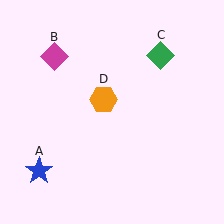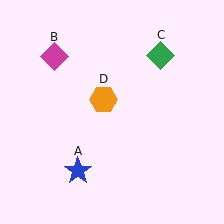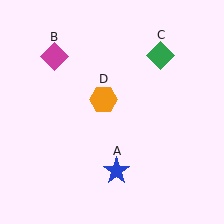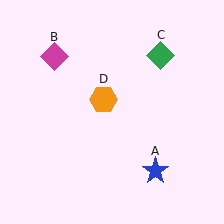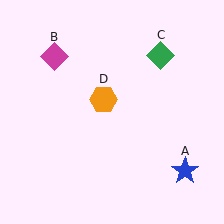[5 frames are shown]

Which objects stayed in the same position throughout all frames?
Magenta diamond (object B) and green diamond (object C) and orange hexagon (object D) remained stationary.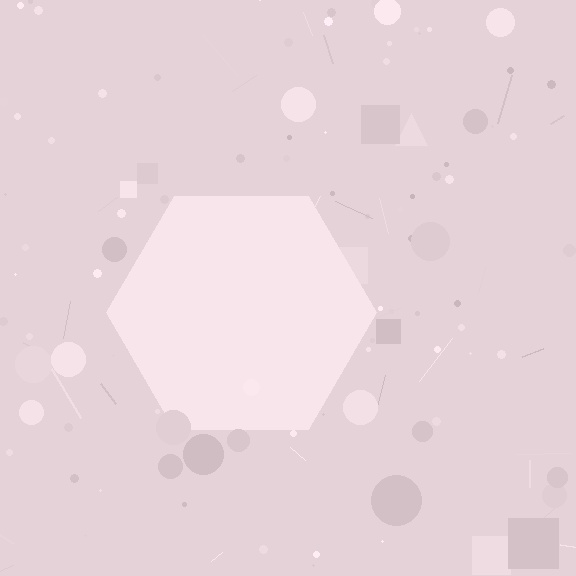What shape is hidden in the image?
A hexagon is hidden in the image.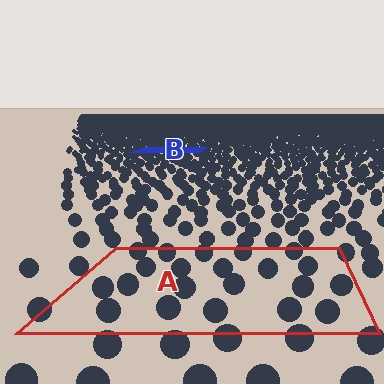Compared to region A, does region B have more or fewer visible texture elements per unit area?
Region B has more texture elements per unit area — they are packed more densely because it is farther away.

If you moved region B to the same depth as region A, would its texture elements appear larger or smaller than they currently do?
They would appear larger. At a closer depth, the same texture elements are projected at a bigger on-screen size.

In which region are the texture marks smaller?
The texture marks are smaller in region B, because it is farther away.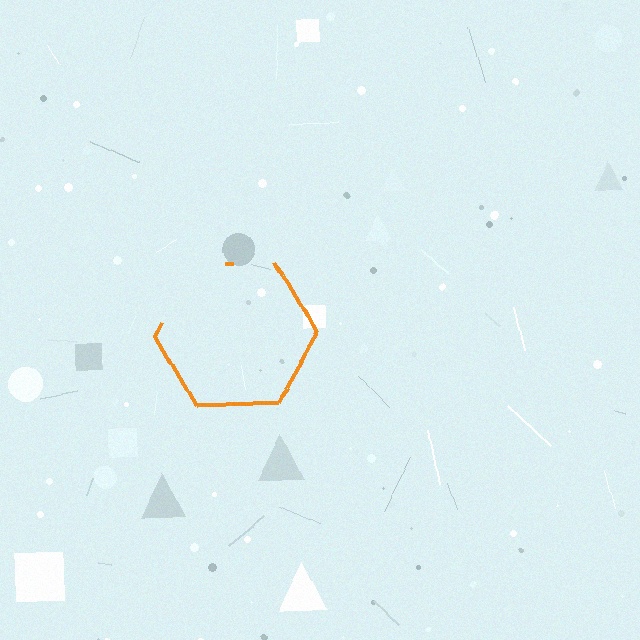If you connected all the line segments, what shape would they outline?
They would outline a hexagon.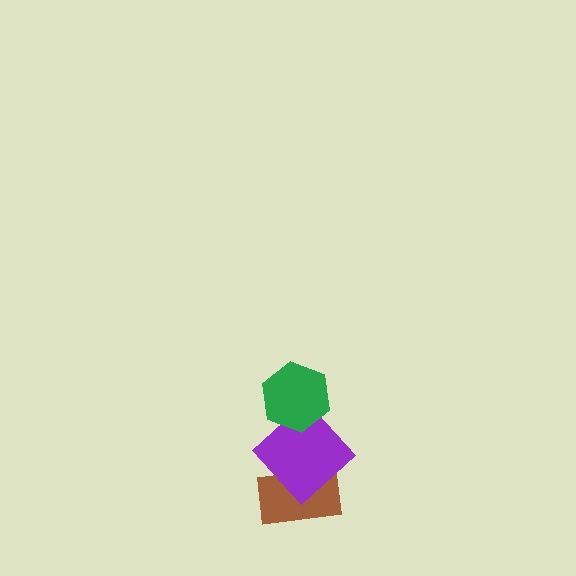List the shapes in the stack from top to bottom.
From top to bottom: the green hexagon, the purple diamond, the brown rectangle.